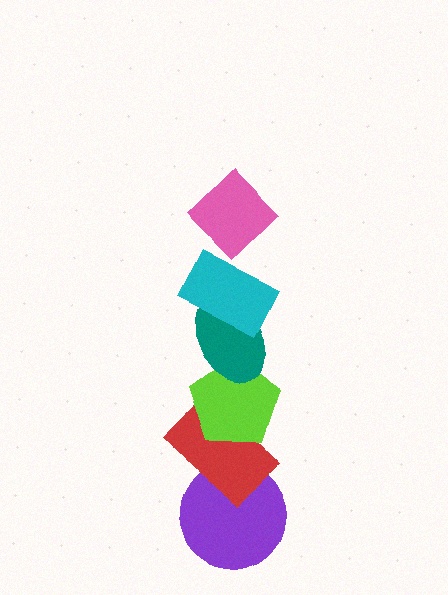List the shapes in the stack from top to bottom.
From top to bottom: the pink diamond, the cyan rectangle, the teal ellipse, the lime pentagon, the red rectangle, the purple circle.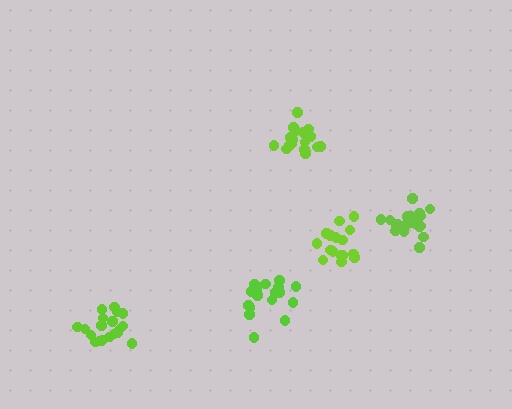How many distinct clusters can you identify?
There are 5 distinct clusters.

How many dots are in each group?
Group 1: 16 dots, Group 2: 17 dots, Group 3: 19 dots, Group 4: 17 dots, Group 5: 21 dots (90 total).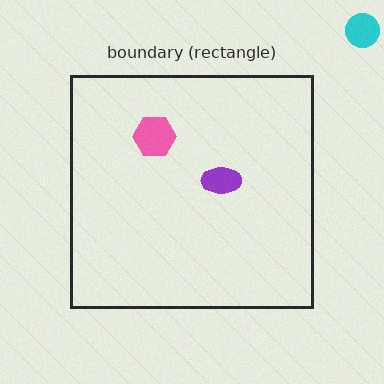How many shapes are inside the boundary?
2 inside, 1 outside.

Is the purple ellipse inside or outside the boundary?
Inside.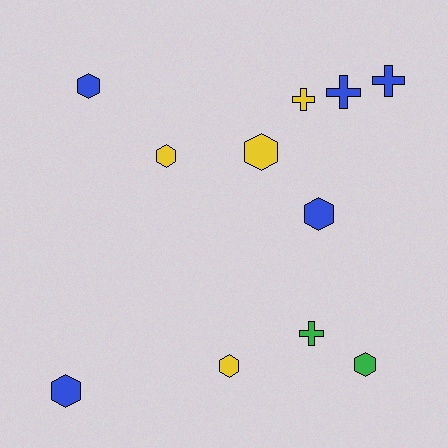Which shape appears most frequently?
Hexagon, with 7 objects.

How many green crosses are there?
There is 1 green cross.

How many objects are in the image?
There are 11 objects.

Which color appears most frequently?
Blue, with 5 objects.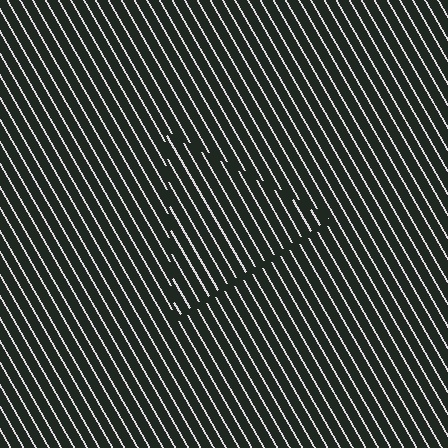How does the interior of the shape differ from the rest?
The interior of the shape contains the same grating, shifted by half a period — the contour is defined by the phase discontinuity where line-ends from the inner and outer gratings abut.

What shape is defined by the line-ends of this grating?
An illusory triangle. The interior of the shape contains the same grating, shifted by half a period — the contour is defined by the phase discontinuity where line-ends from the inner and outer gratings abut.